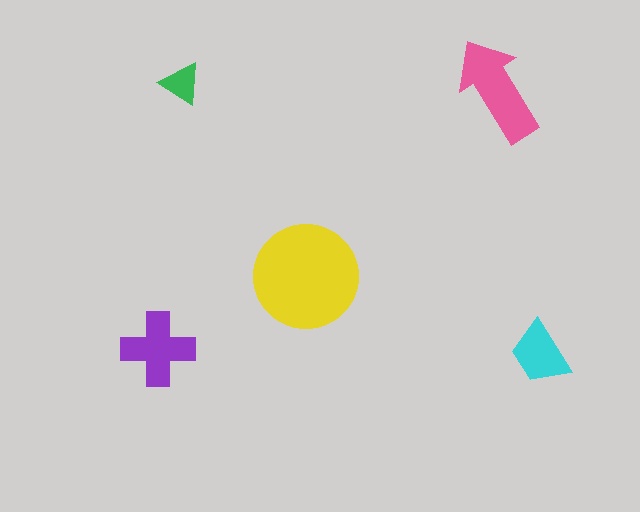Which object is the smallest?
The green triangle.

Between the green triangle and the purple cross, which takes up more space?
The purple cross.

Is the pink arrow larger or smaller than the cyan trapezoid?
Larger.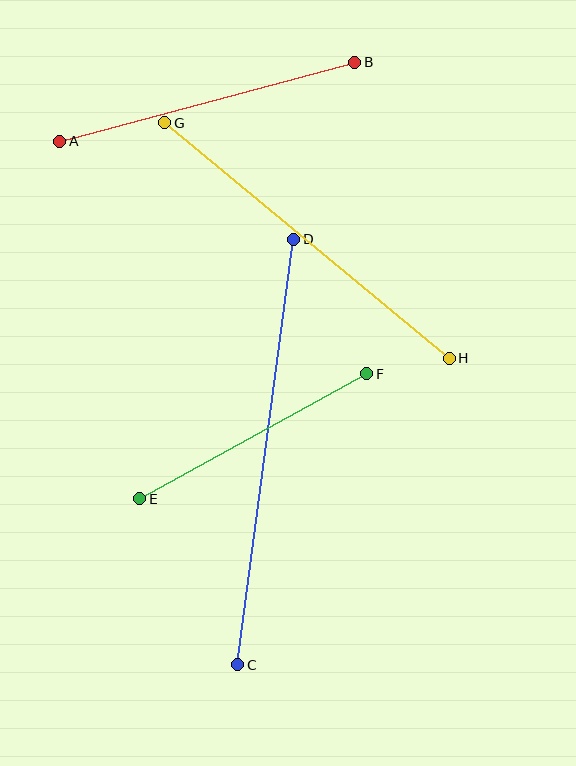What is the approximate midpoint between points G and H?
The midpoint is at approximately (307, 241) pixels.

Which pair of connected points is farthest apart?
Points C and D are farthest apart.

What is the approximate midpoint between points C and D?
The midpoint is at approximately (266, 452) pixels.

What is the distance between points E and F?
The distance is approximately 259 pixels.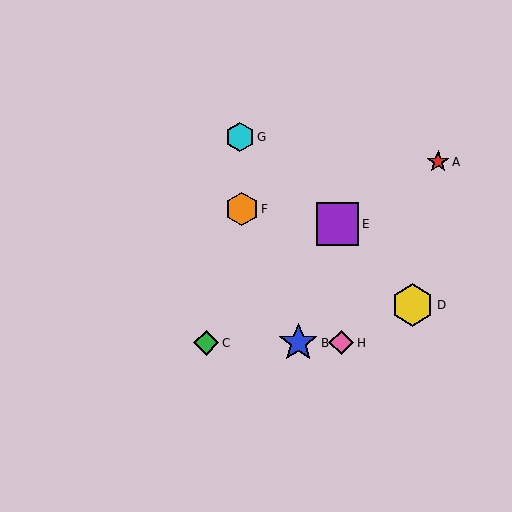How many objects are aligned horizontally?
3 objects (B, C, H) are aligned horizontally.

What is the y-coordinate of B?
Object B is at y≈343.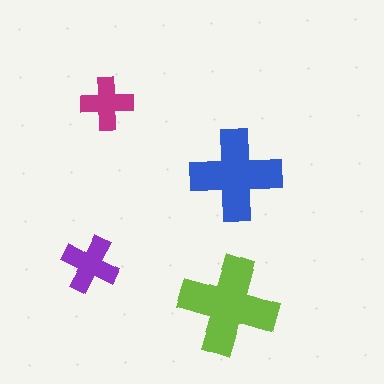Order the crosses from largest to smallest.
the lime one, the blue one, the purple one, the magenta one.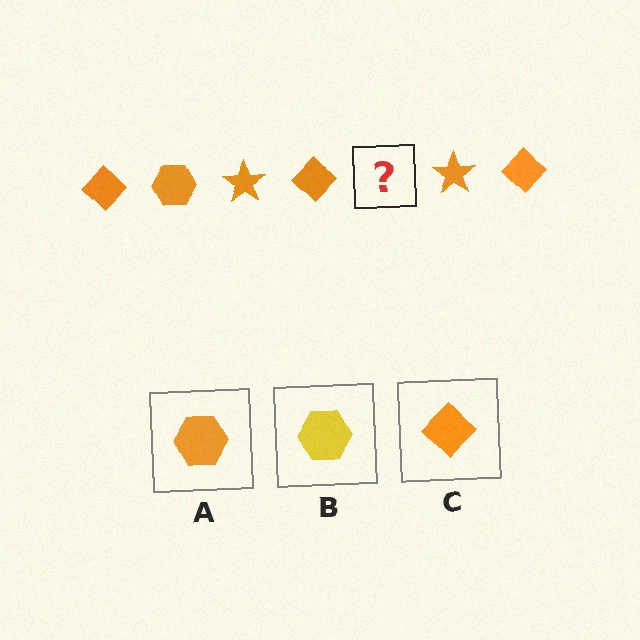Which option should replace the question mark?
Option A.